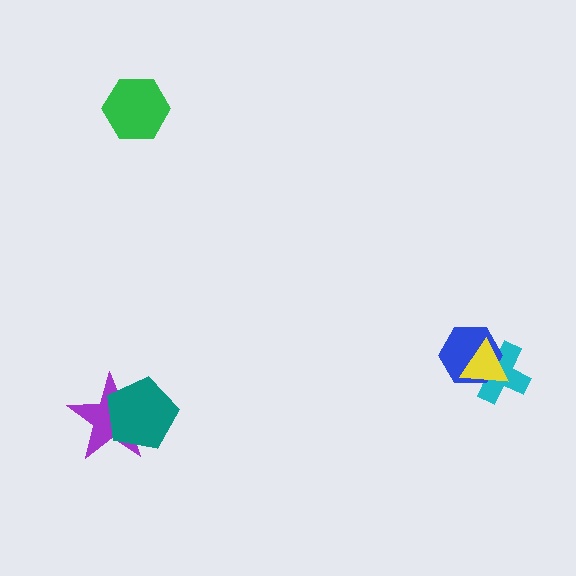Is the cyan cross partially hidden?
Yes, it is partially covered by another shape.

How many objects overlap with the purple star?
1 object overlaps with the purple star.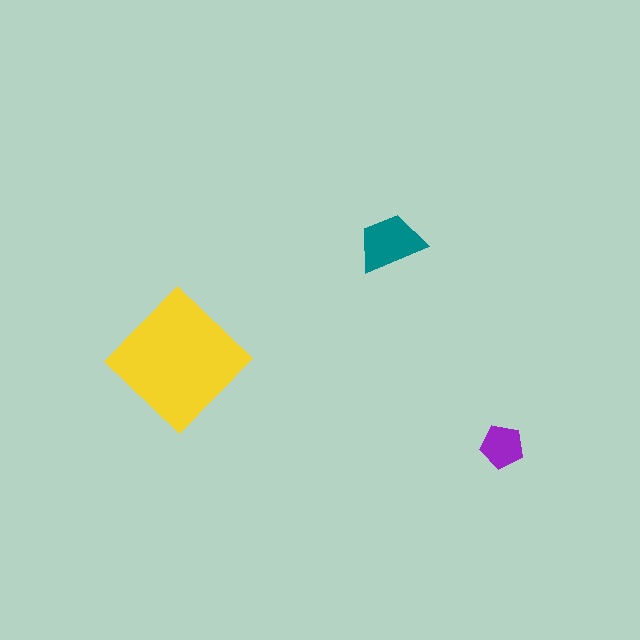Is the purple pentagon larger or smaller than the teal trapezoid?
Smaller.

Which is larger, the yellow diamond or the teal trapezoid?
The yellow diamond.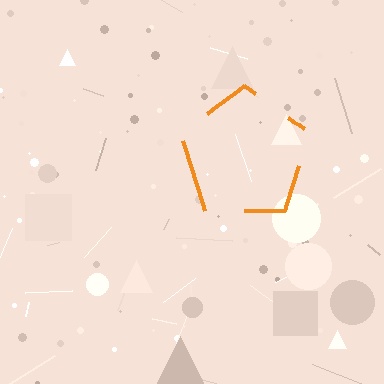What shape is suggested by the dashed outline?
The dashed outline suggests a pentagon.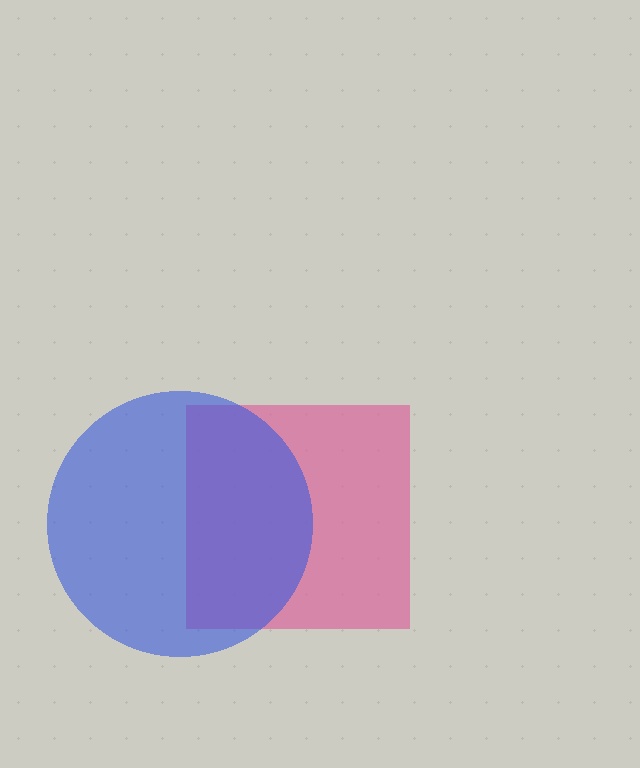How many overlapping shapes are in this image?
There are 2 overlapping shapes in the image.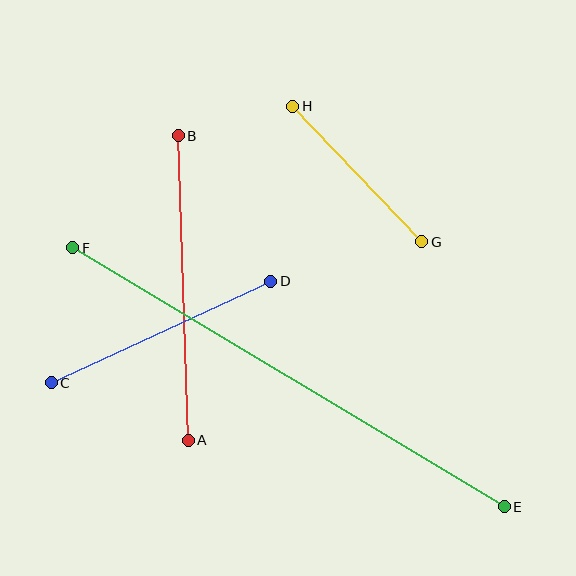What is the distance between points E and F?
The distance is approximately 503 pixels.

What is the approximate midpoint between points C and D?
The midpoint is at approximately (161, 332) pixels.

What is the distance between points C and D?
The distance is approximately 242 pixels.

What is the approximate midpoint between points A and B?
The midpoint is at approximately (183, 288) pixels.